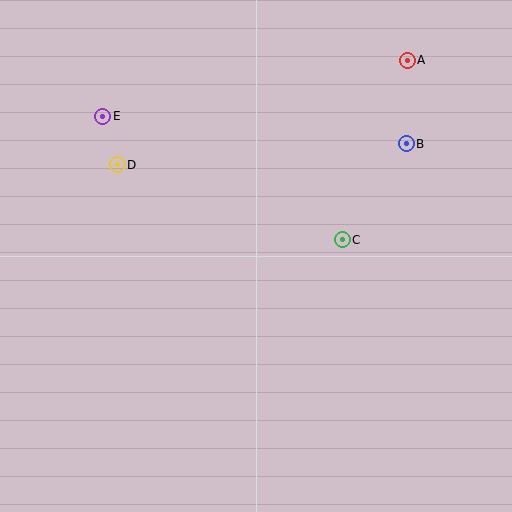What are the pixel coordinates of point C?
Point C is at (342, 240).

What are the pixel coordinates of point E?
Point E is at (103, 116).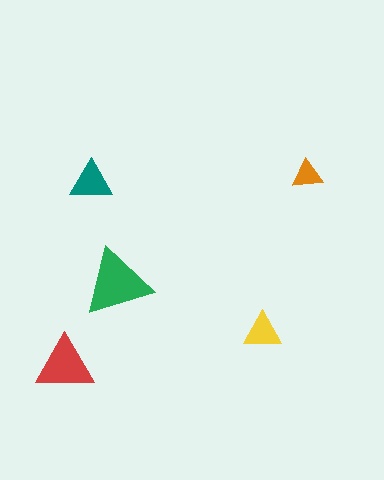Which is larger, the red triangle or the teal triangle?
The red one.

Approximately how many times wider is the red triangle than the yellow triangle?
About 1.5 times wider.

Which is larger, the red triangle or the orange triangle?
The red one.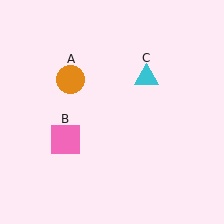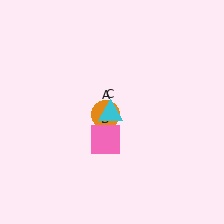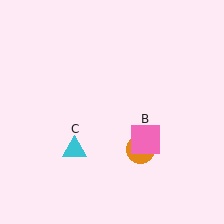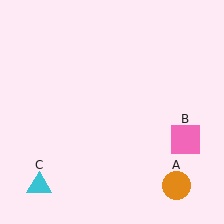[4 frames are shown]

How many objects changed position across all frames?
3 objects changed position: orange circle (object A), pink square (object B), cyan triangle (object C).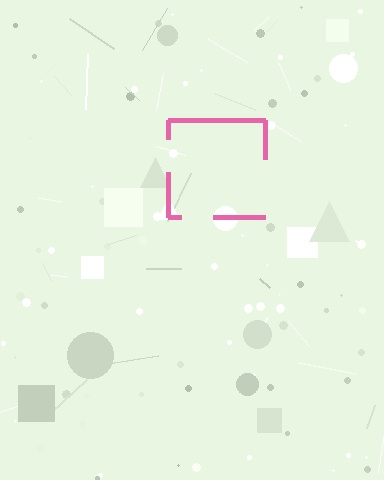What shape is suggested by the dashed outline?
The dashed outline suggests a square.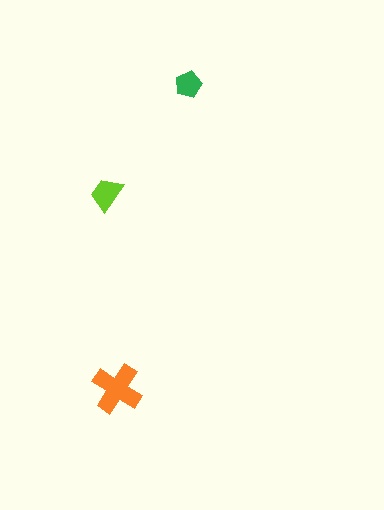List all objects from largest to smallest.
The orange cross, the lime trapezoid, the green pentagon.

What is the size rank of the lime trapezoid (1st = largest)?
2nd.